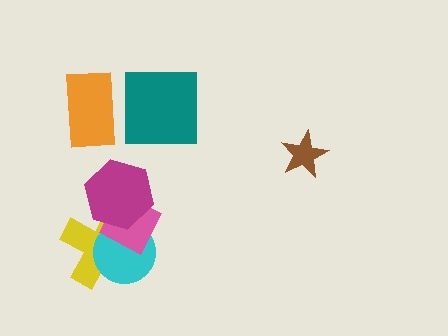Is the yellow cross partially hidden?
Yes, it is partially covered by another shape.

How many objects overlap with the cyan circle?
3 objects overlap with the cyan circle.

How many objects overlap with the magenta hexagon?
3 objects overlap with the magenta hexagon.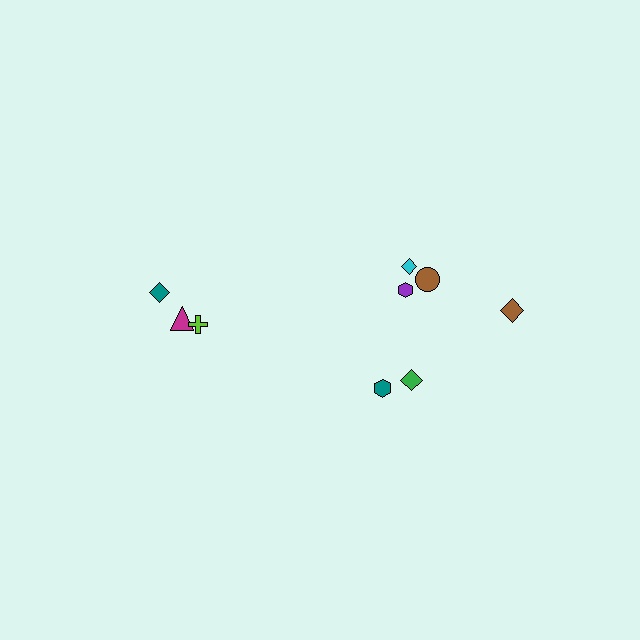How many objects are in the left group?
There are 3 objects.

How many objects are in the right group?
There are 6 objects.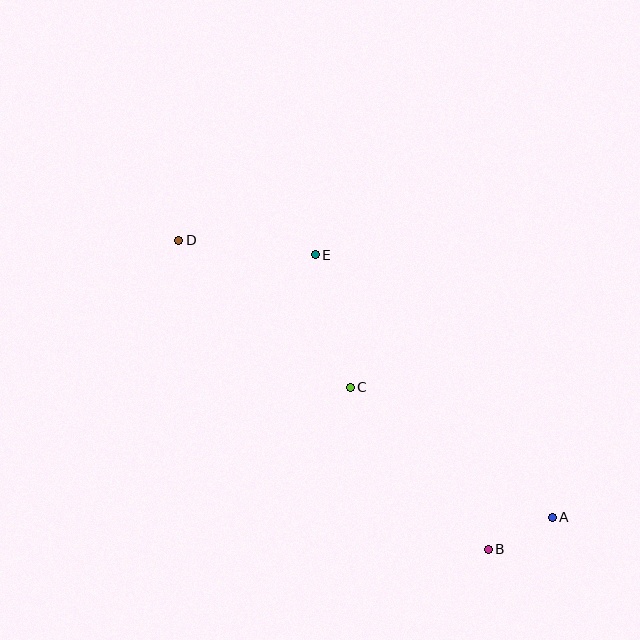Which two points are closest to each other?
Points A and B are closest to each other.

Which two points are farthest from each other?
Points A and D are farthest from each other.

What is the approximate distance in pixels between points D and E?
The distance between D and E is approximately 138 pixels.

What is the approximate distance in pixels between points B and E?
The distance between B and E is approximately 341 pixels.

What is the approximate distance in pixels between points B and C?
The distance between B and C is approximately 213 pixels.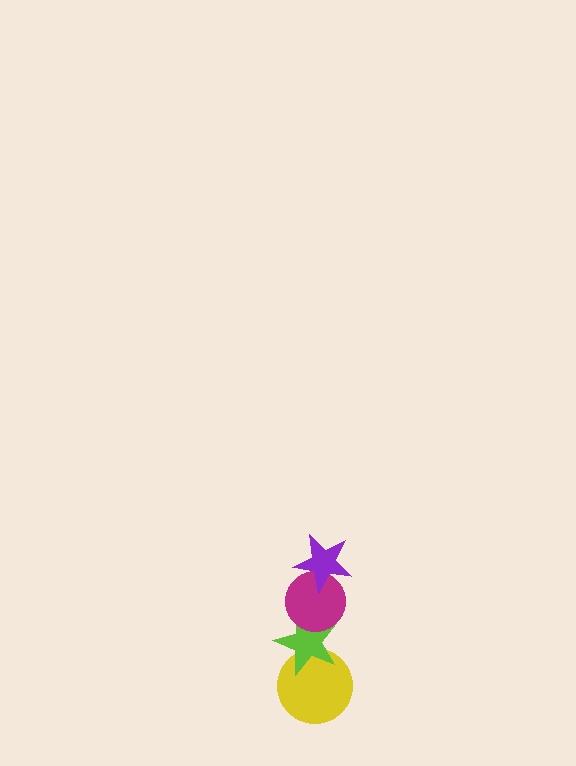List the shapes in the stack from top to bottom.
From top to bottom: the purple star, the magenta circle, the lime star, the yellow circle.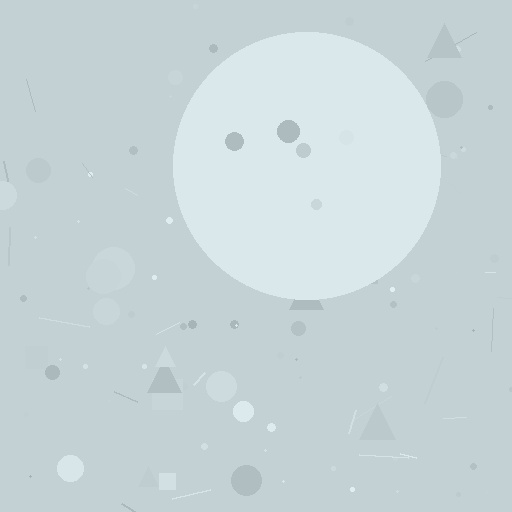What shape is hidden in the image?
A circle is hidden in the image.